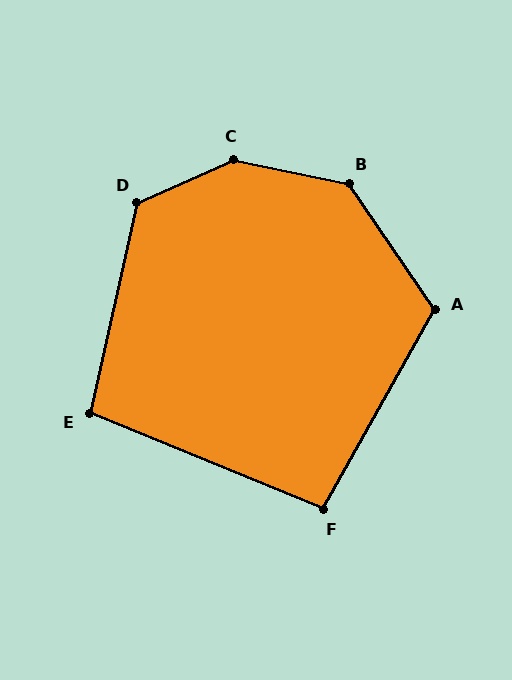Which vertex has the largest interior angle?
C, at approximately 144 degrees.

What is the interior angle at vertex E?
Approximately 100 degrees (obtuse).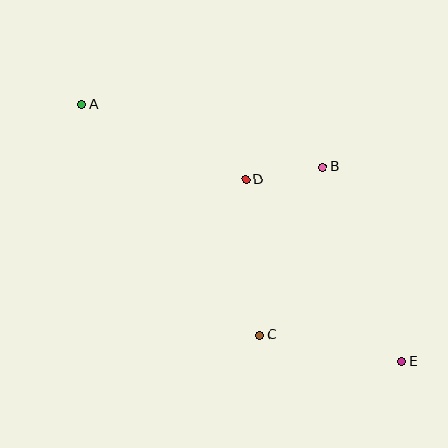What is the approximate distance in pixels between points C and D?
The distance between C and D is approximately 157 pixels.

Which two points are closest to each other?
Points B and D are closest to each other.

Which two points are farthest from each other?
Points A and E are farthest from each other.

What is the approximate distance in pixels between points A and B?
The distance between A and B is approximately 249 pixels.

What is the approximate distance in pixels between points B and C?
The distance between B and C is approximately 180 pixels.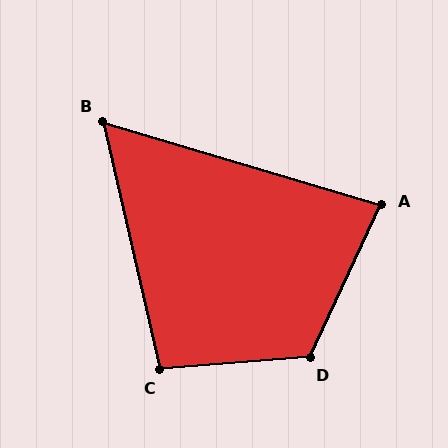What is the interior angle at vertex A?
Approximately 82 degrees (acute).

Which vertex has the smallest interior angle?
B, at approximately 61 degrees.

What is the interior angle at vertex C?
Approximately 98 degrees (obtuse).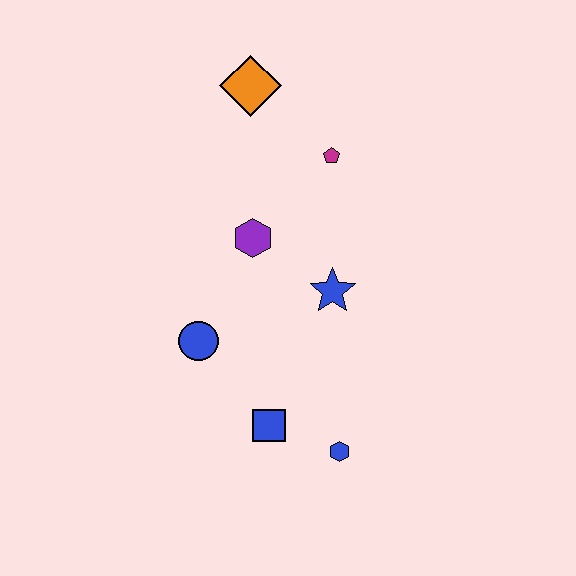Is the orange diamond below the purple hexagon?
No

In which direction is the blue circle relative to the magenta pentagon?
The blue circle is below the magenta pentagon.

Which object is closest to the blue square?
The blue hexagon is closest to the blue square.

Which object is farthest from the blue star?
The orange diamond is farthest from the blue star.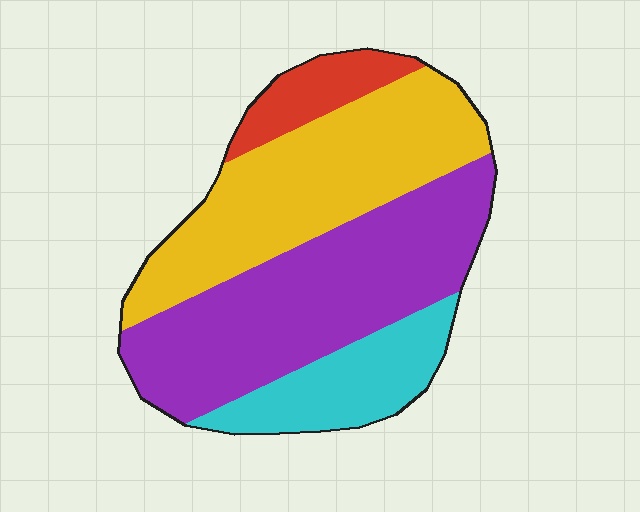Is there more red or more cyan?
Cyan.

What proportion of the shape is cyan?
Cyan takes up about one sixth (1/6) of the shape.